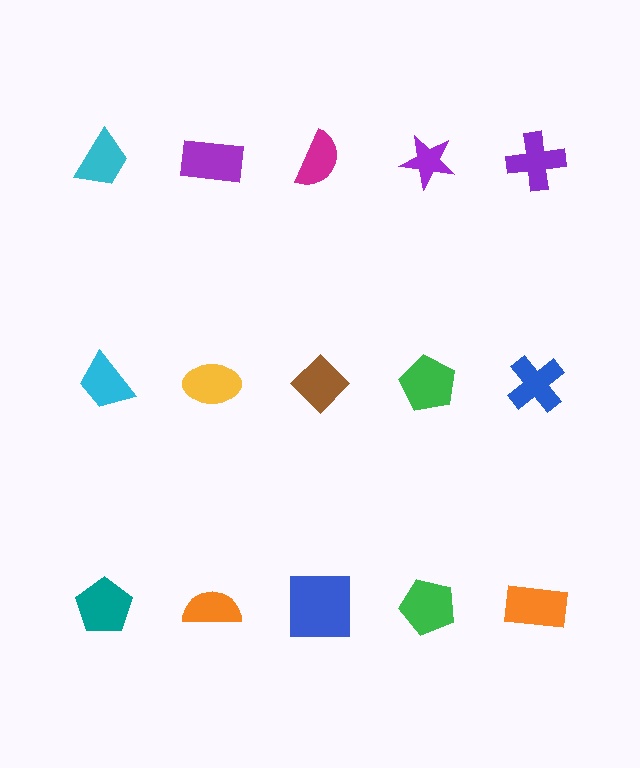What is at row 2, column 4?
A green pentagon.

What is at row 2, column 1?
A cyan trapezoid.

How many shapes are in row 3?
5 shapes.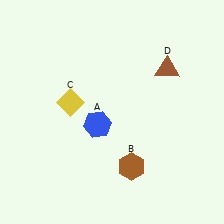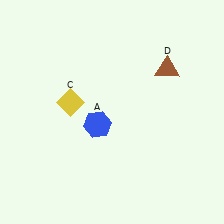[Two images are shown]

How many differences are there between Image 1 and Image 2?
There is 1 difference between the two images.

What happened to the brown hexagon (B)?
The brown hexagon (B) was removed in Image 2. It was in the bottom-right area of Image 1.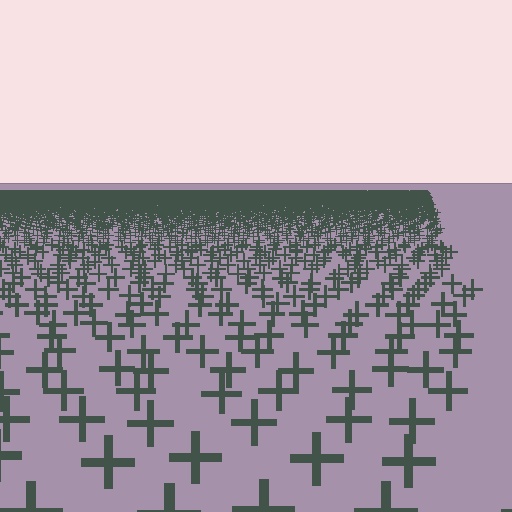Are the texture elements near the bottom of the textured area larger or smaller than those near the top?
Larger. Near the bottom, elements are closer to the viewer and appear at a bigger on-screen size.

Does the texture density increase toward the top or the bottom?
Density increases toward the top.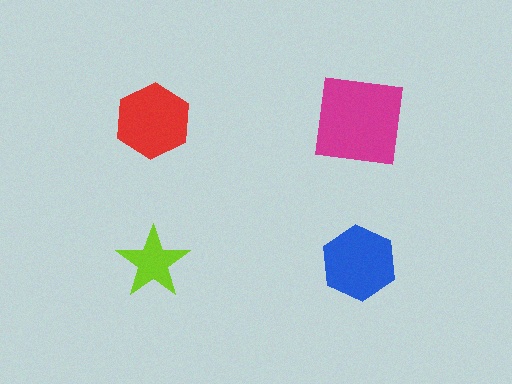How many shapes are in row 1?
2 shapes.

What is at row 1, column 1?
A red hexagon.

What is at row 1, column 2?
A magenta square.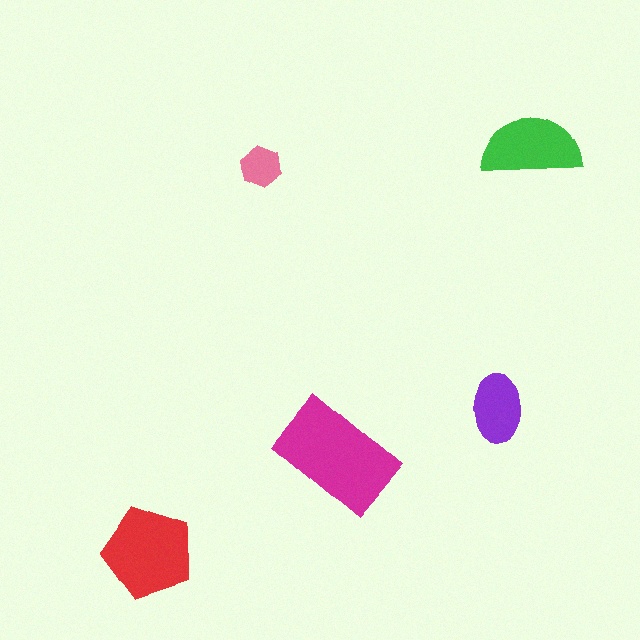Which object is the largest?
The magenta rectangle.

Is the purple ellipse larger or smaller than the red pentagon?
Smaller.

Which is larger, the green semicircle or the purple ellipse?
The green semicircle.